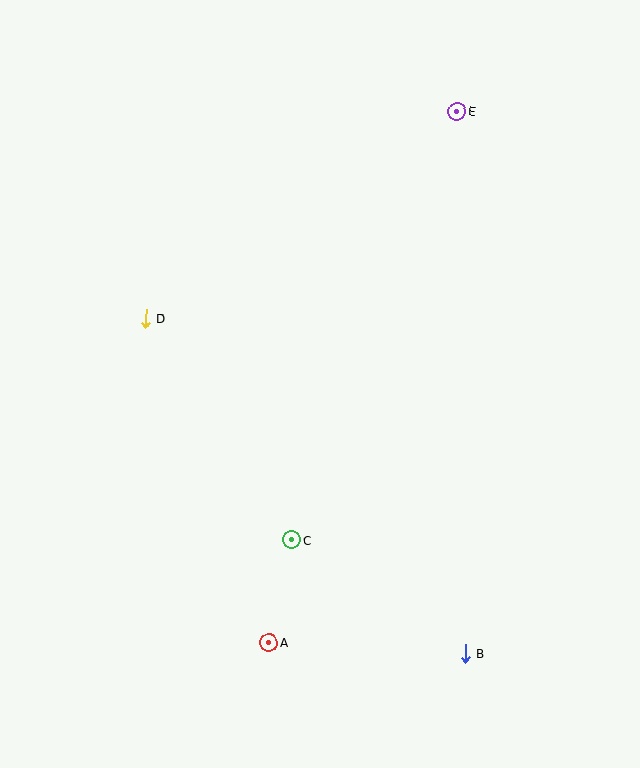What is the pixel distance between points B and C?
The distance between B and C is 207 pixels.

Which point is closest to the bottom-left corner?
Point A is closest to the bottom-left corner.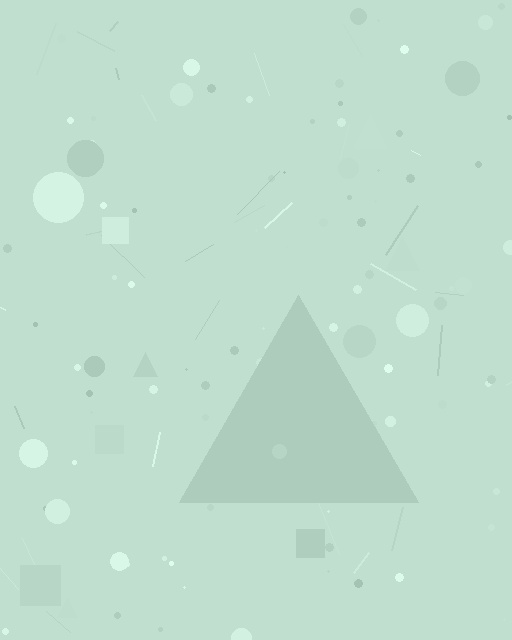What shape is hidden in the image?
A triangle is hidden in the image.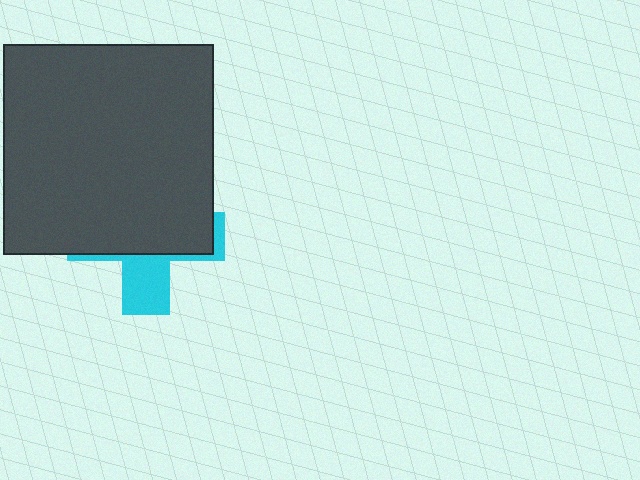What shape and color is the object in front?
The object in front is a dark gray square.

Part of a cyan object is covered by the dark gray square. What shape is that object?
It is a cross.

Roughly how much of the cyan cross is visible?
A small part of it is visible (roughly 31%).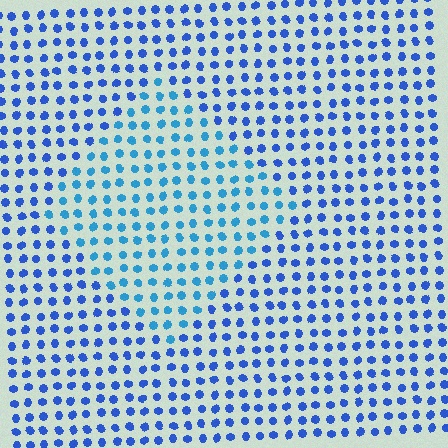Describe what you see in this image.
The image is filled with small blue elements in a uniform arrangement. A diamond-shaped region is visible where the elements are tinted to a slightly different hue, forming a subtle color boundary.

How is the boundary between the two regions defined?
The boundary is defined purely by a slight shift in hue (about 25 degrees). Spacing, size, and orientation are identical on both sides.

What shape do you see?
I see a diamond.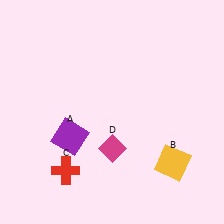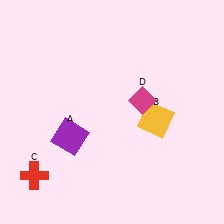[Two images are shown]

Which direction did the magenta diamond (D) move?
The magenta diamond (D) moved up.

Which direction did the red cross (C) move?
The red cross (C) moved left.